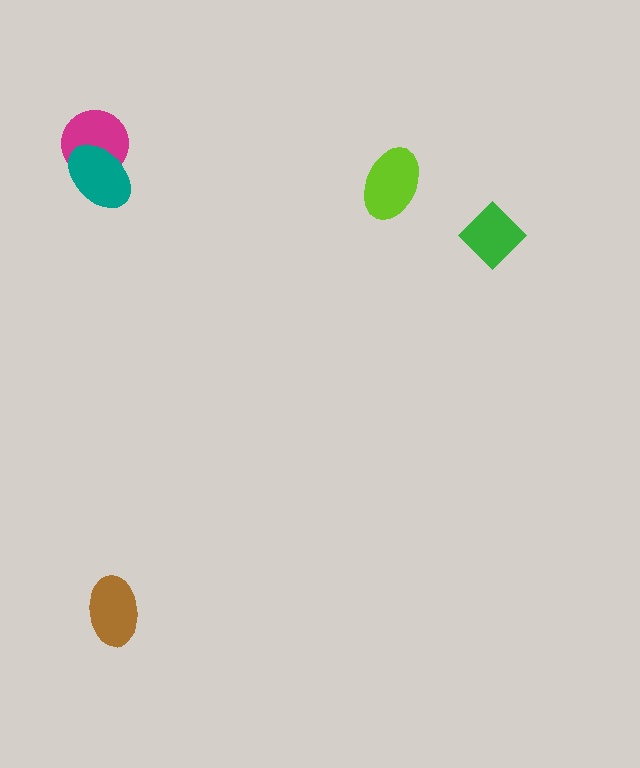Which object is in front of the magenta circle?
The teal ellipse is in front of the magenta circle.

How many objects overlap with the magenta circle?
1 object overlaps with the magenta circle.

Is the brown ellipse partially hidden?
No, no other shape covers it.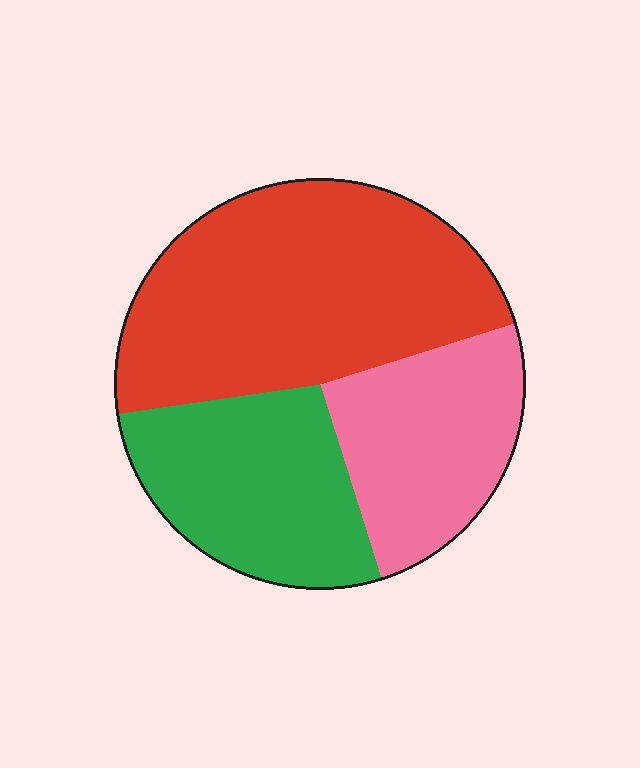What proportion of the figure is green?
Green takes up between a sixth and a third of the figure.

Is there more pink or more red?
Red.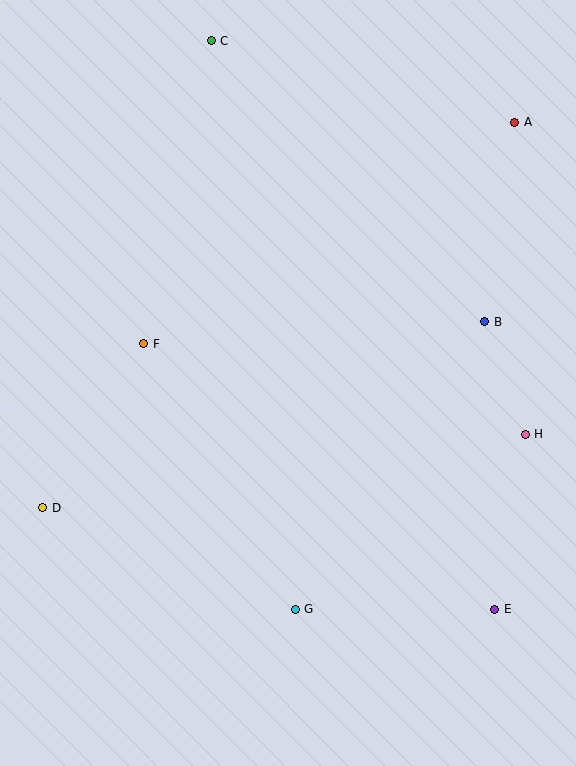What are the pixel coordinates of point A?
Point A is at (515, 122).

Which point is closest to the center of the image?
Point F at (144, 344) is closest to the center.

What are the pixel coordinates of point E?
Point E is at (495, 609).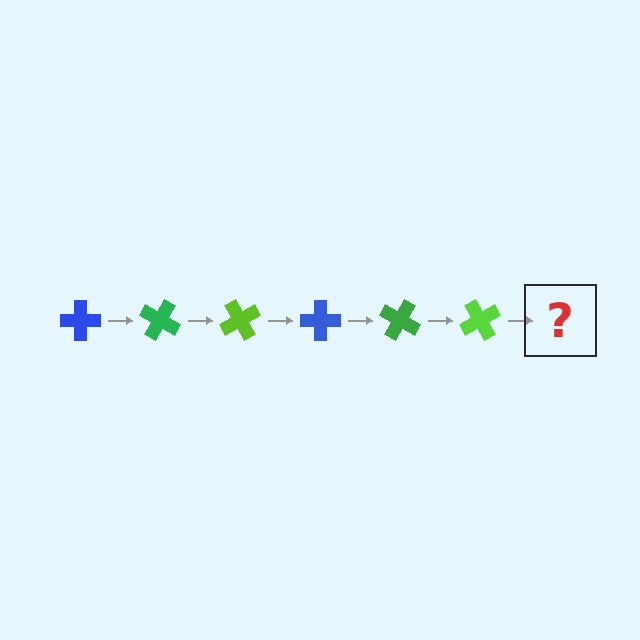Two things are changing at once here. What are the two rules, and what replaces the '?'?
The two rules are that it rotates 30 degrees each step and the color cycles through blue, green, and lime. The '?' should be a blue cross, rotated 180 degrees from the start.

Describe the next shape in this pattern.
It should be a blue cross, rotated 180 degrees from the start.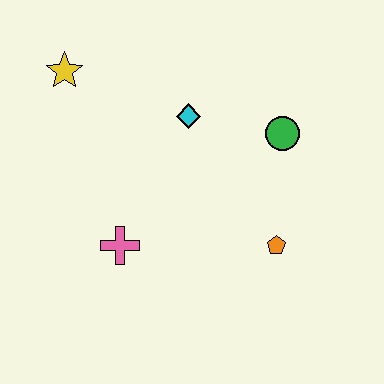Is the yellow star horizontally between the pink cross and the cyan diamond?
No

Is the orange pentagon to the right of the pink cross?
Yes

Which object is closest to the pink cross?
The cyan diamond is closest to the pink cross.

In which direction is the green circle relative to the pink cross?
The green circle is to the right of the pink cross.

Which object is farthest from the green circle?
The yellow star is farthest from the green circle.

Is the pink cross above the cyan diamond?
No